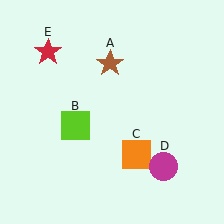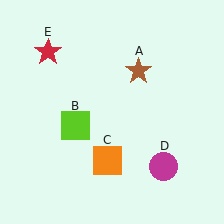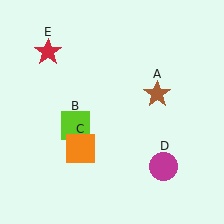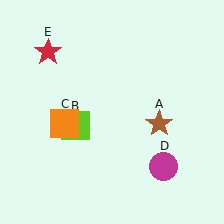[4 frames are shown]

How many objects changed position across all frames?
2 objects changed position: brown star (object A), orange square (object C).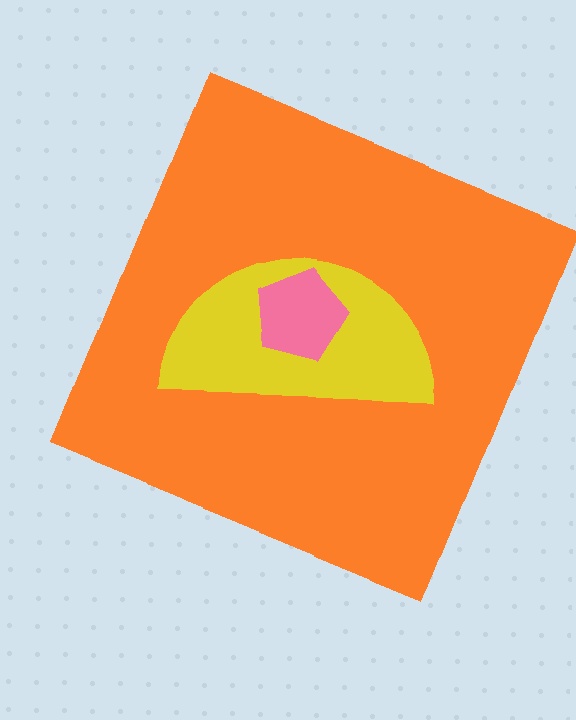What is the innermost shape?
The pink pentagon.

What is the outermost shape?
The orange square.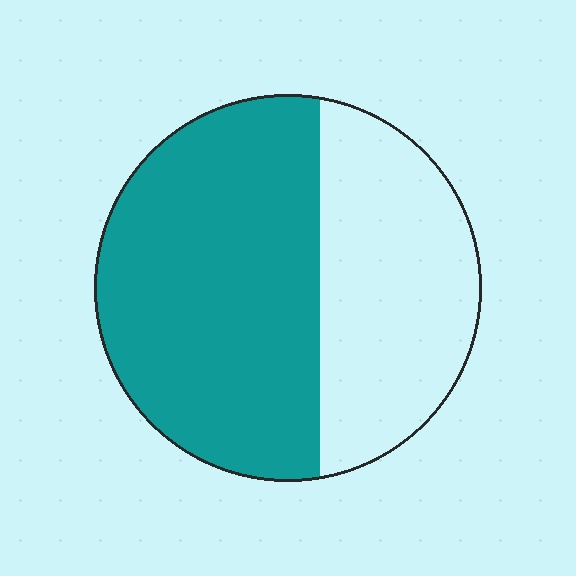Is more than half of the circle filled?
Yes.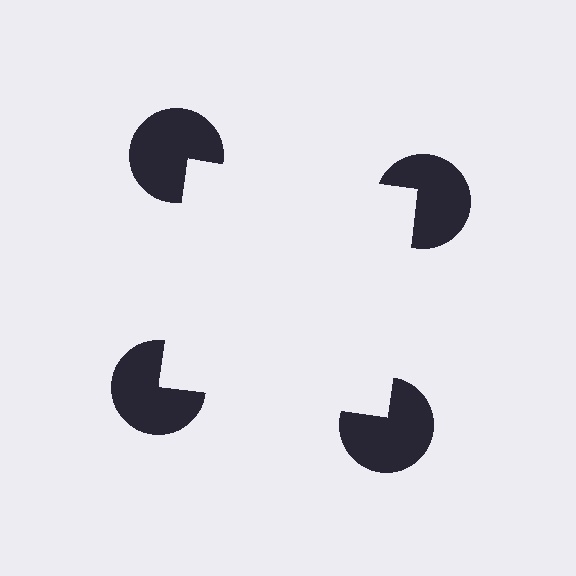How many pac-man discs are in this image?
There are 4 — one at each vertex of the illusory square.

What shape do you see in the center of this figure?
An illusory square — its edges are inferred from the aligned wedge cuts in the pac-man discs, not physically drawn.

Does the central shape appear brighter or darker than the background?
It typically appears slightly brighter than the background, even though no actual brightness change is drawn.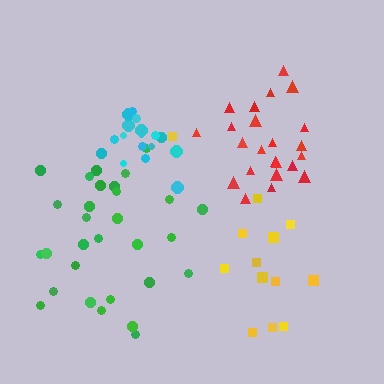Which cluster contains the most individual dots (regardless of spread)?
Green (30).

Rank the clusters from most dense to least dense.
cyan, red, green, yellow.